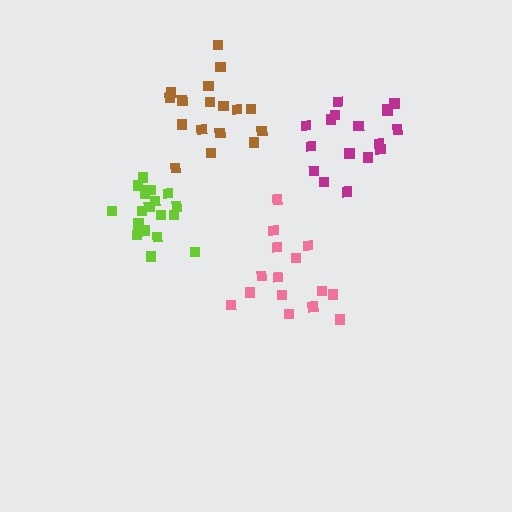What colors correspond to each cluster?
The clusters are colored: brown, lime, magenta, pink.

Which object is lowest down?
The pink cluster is bottommost.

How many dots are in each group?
Group 1: 17 dots, Group 2: 20 dots, Group 3: 17 dots, Group 4: 15 dots (69 total).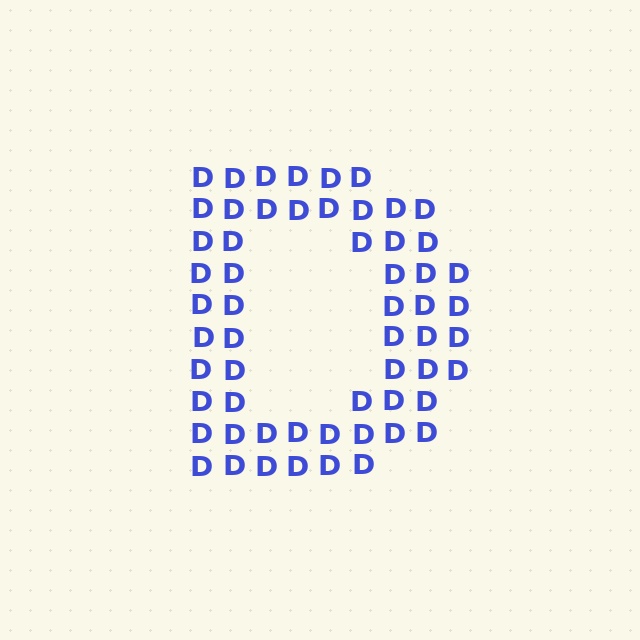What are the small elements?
The small elements are letter D's.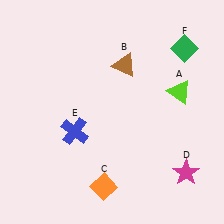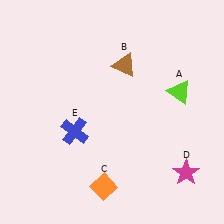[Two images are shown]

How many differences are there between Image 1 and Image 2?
There is 1 difference between the two images.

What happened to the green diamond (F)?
The green diamond (F) was removed in Image 2. It was in the top-right area of Image 1.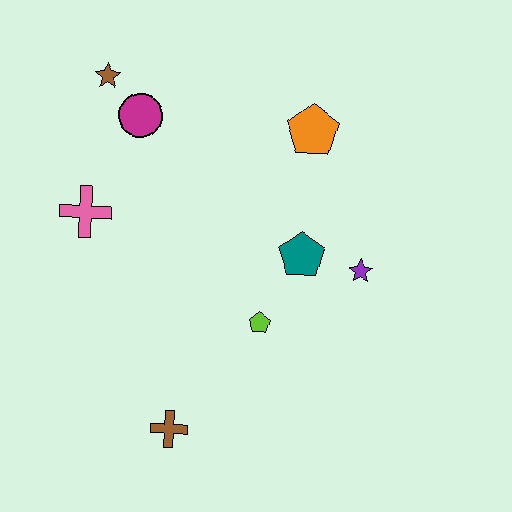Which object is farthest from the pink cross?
The purple star is farthest from the pink cross.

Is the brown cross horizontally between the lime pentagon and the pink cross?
Yes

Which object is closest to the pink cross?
The magenta circle is closest to the pink cross.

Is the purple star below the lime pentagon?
No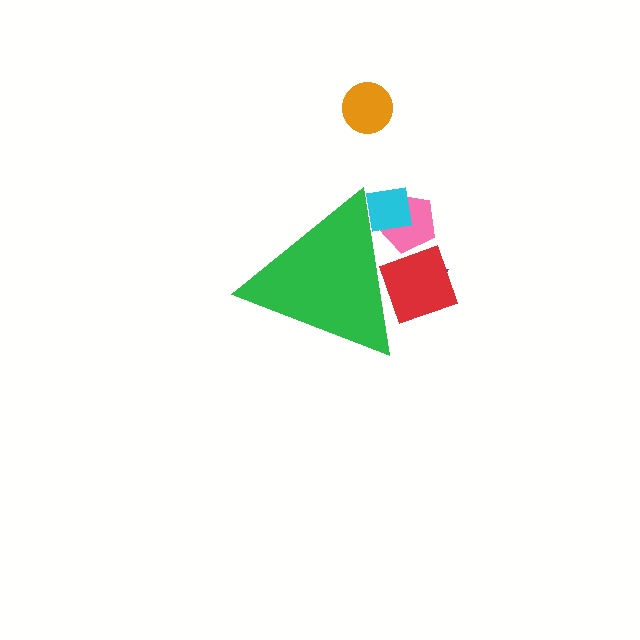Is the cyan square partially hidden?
Yes, the cyan square is partially hidden behind the green triangle.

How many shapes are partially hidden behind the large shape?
4 shapes are partially hidden.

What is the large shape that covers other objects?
A green triangle.